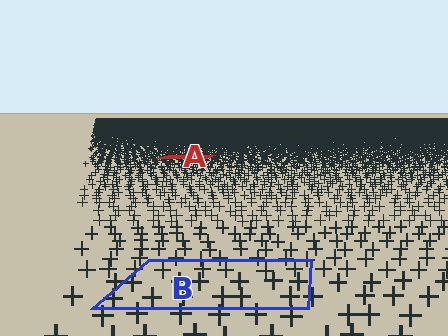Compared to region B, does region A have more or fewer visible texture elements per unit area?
Region A has more texture elements per unit area — they are packed more densely because it is farther away.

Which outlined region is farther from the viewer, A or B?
Region A is farther from the viewer — the texture elements inside it appear smaller and more densely packed.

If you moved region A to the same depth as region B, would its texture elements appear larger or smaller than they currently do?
They would appear larger. At a closer depth, the same texture elements are projected at a bigger on-screen size.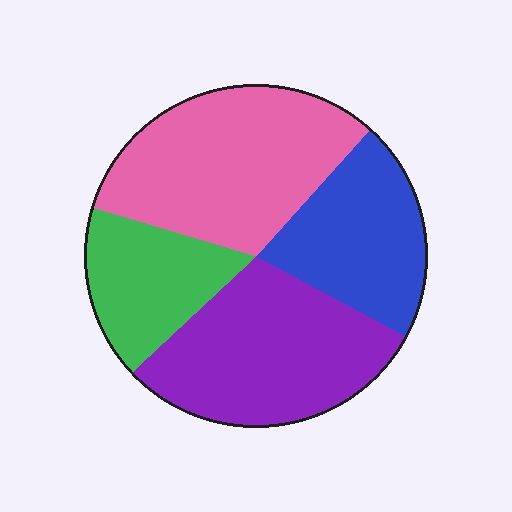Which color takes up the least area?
Green, at roughly 15%.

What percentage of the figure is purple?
Purple takes up about one third (1/3) of the figure.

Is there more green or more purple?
Purple.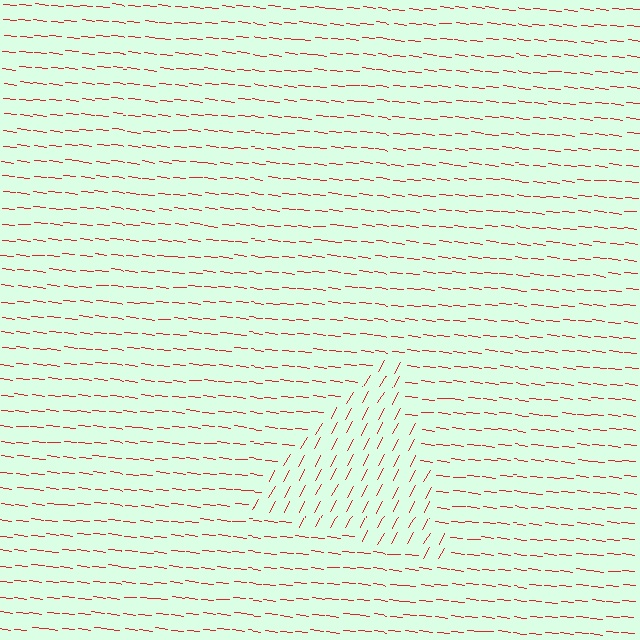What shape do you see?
I see a triangle.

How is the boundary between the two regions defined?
The boundary is defined purely by a change in line orientation (approximately 68 degrees difference). All lines are the same color and thickness.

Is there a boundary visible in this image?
Yes, there is a texture boundary formed by a change in line orientation.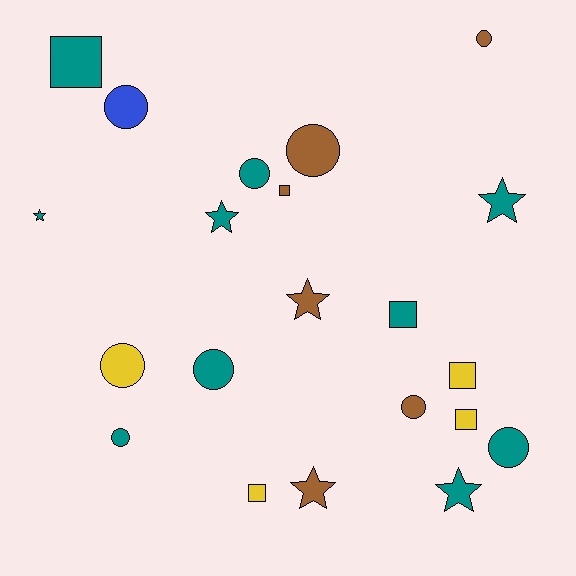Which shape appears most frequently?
Circle, with 9 objects.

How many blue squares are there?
There are no blue squares.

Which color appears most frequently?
Teal, with 10 objects.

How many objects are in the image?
There are 21 objects.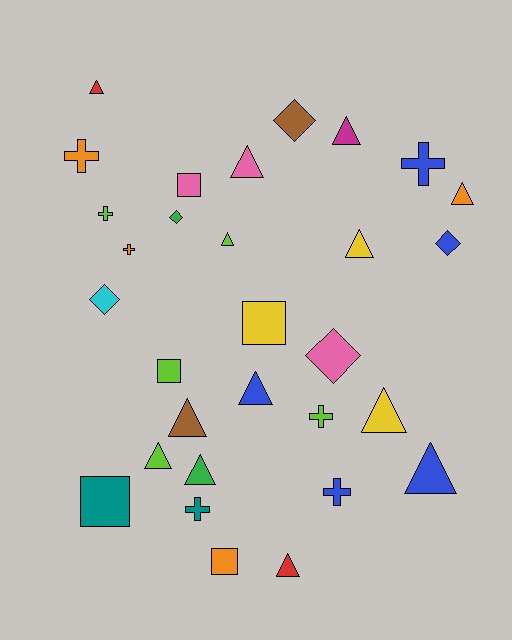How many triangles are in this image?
There are 13 triangles.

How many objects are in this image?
There are 30 objects.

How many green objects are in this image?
There are 2 green objects.